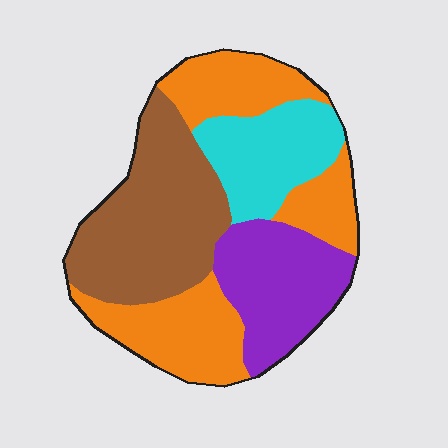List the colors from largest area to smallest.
From largest to smallest: orange, brown, purple, cyan.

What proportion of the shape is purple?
Purple takes up between a sixth and a third of the shape.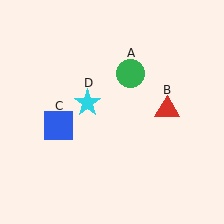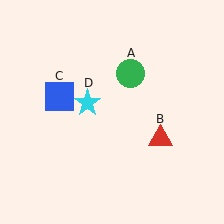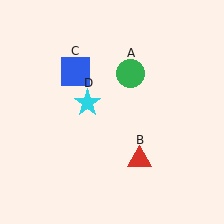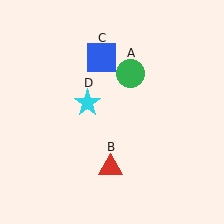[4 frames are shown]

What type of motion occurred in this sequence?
The red triangle (object B), blue square (object C) rotated clockwise around the center of the scene.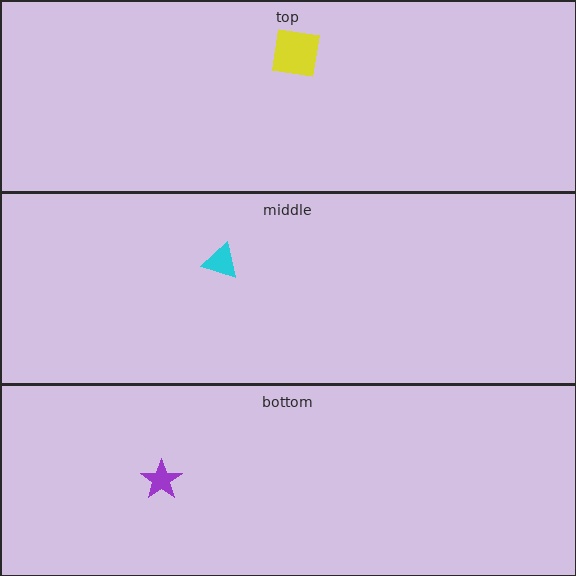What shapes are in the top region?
The yellow square.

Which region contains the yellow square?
The top region.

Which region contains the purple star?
The bottom region.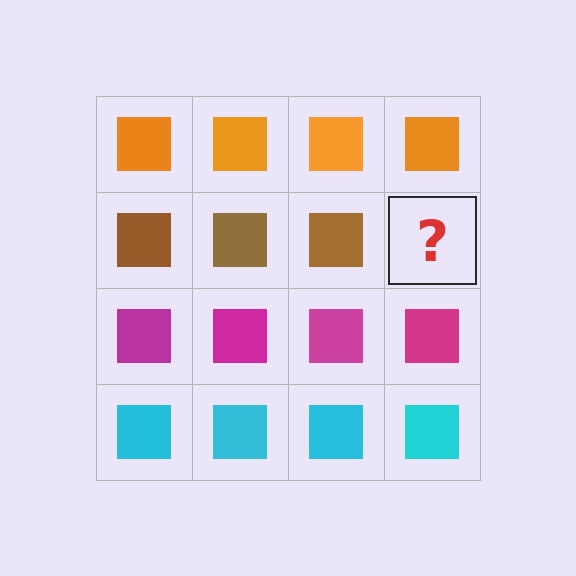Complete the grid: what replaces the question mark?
The question mark should be replaced with a brown square.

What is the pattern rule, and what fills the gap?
The rule is that each row has a consistent color. The gap should be filled with a brown square.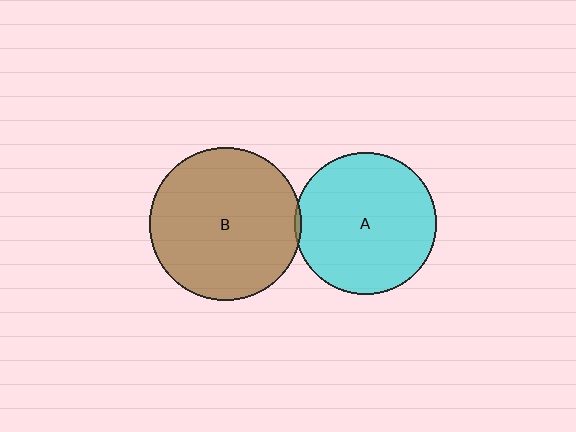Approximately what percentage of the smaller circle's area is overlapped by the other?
Approximately 5%.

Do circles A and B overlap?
Yes.